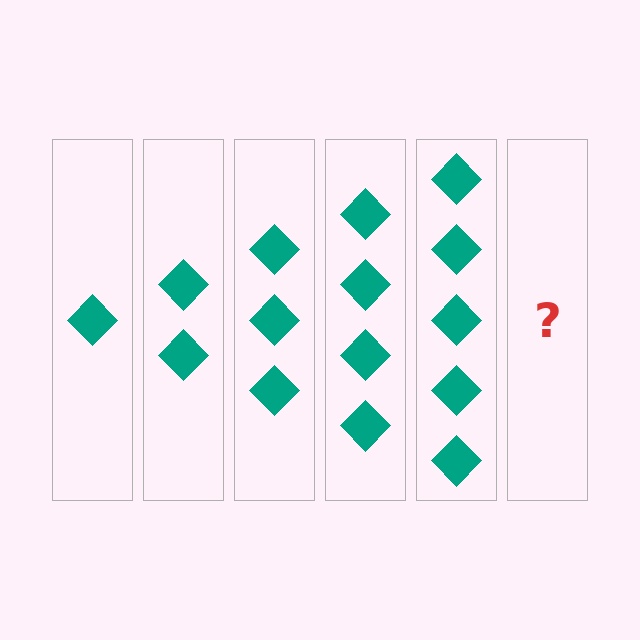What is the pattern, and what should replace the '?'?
The pattern is that each step adds one more diamond. The '?' should be 6 diamonds.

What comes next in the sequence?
The next element should be 6 diamonds.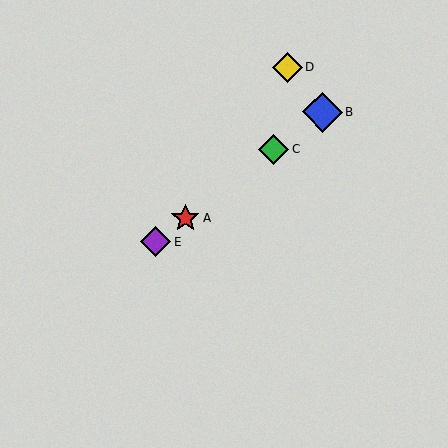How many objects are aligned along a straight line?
4 objects (A, B, C, E) are aligned along a straight line.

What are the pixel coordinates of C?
Object C is at (274, 150).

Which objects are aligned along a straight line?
Objects A, B, C, E are aligned along a straight line.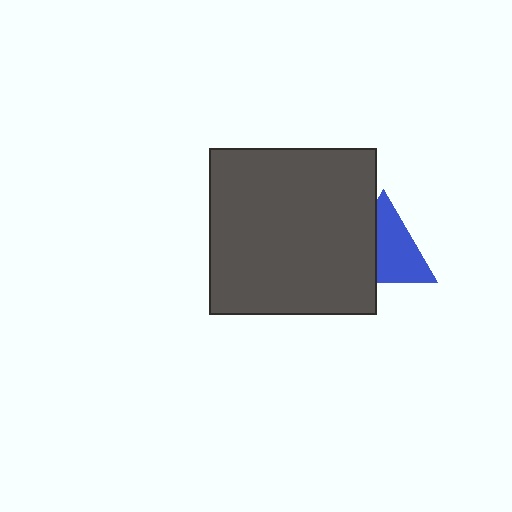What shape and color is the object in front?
The object in front is a dark gray square.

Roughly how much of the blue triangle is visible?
About half of it is visible (roughly 61%).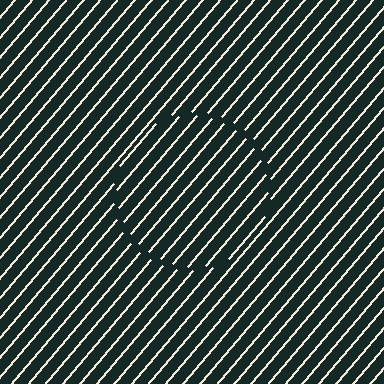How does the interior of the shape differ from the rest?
The interior of the shape contains the same grating, shifted by half a period — the contour is defined by the phase discontinuity where line-ends from the inner and outer gratings abut.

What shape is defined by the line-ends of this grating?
An illusory circle. The interior of the shape contains the same grating, shifted by half a period — the contour is defined by the phase discontinuity where line-ends from the inner and outer gratings abut.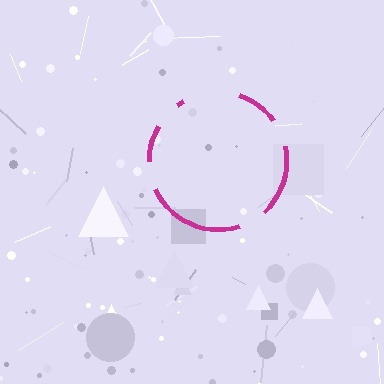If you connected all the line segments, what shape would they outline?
They would outline a circle.